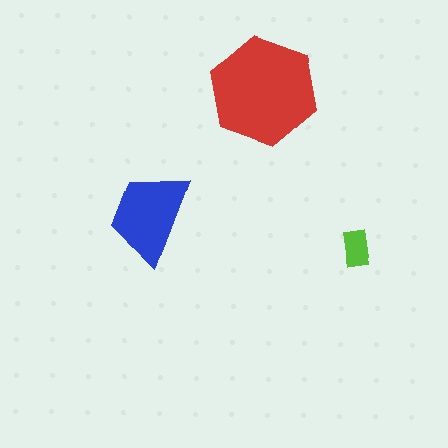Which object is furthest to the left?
The blue trapezoid is leftmost.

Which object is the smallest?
The lime rectangle.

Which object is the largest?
The red hexagon.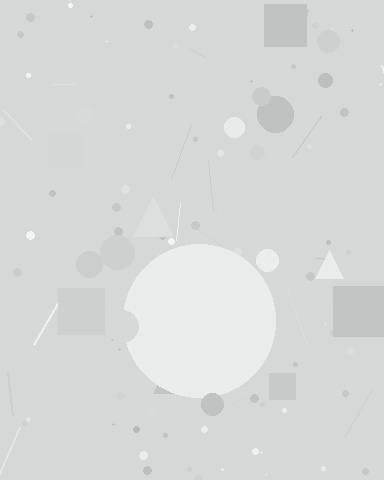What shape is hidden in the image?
A circle is hidden in the image.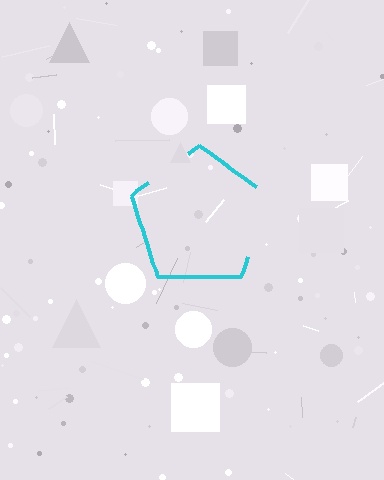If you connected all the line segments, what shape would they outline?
They would outline a pentagon.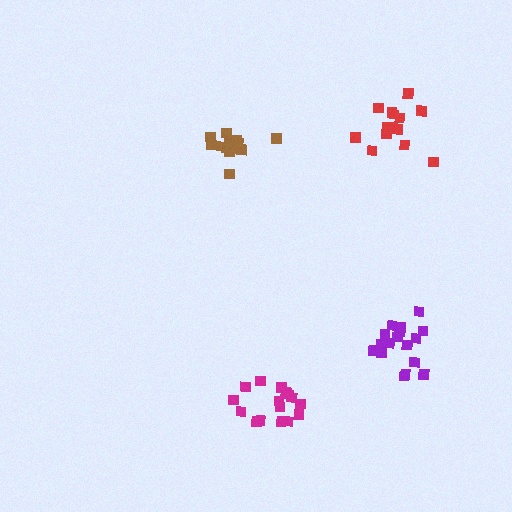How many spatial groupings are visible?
There are 4 spatial groupings.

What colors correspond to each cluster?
The clusters are colored: purple, brown, red, magenta.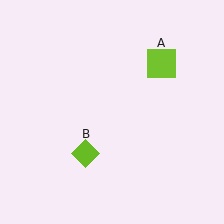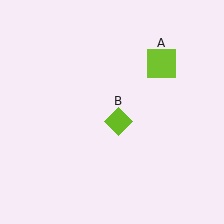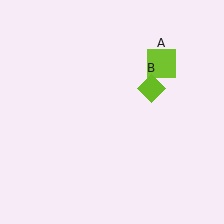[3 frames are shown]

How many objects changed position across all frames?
1 object changed position: lime diamond (object B).